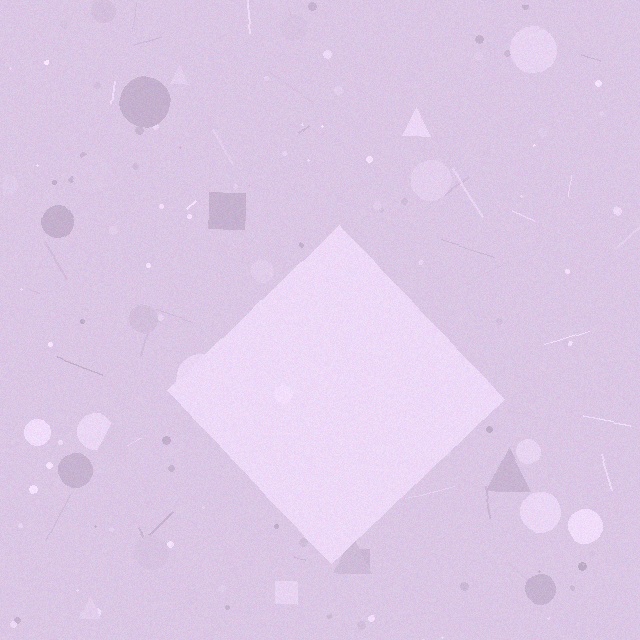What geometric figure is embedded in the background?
A diamond is embedded in the background.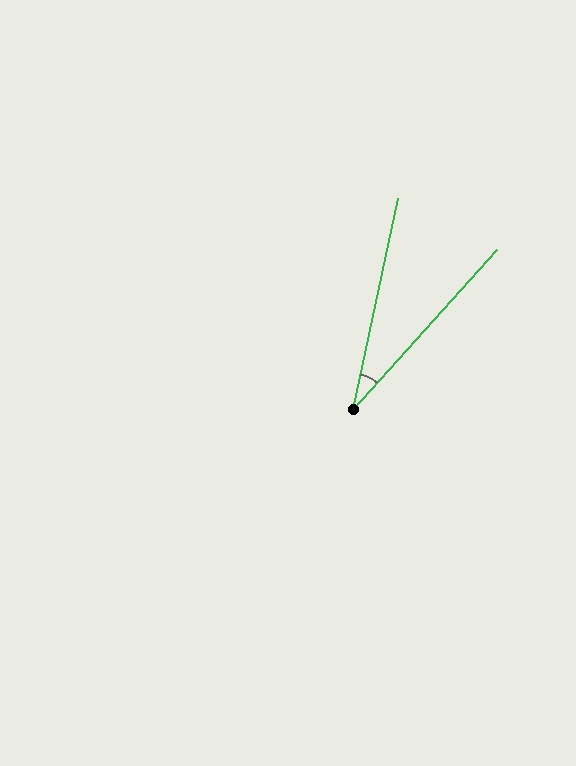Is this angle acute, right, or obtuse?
It is acute.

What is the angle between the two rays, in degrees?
Approximately 30 degrees.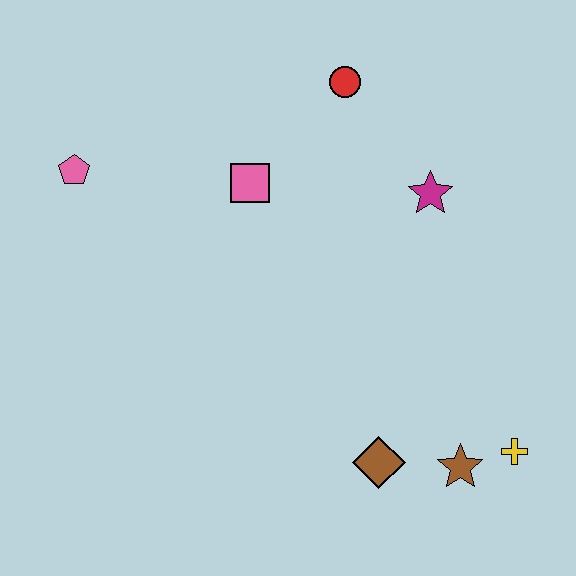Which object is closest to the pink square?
The red circle is closest to the pink square.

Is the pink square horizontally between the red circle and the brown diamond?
No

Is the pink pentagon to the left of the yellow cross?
Yes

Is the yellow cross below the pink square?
Yes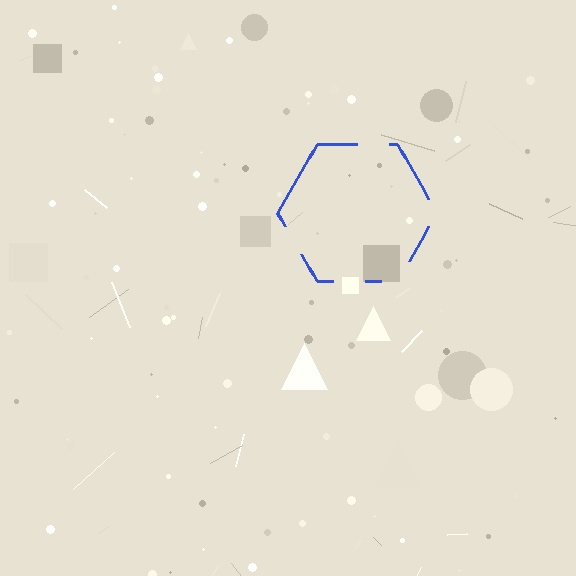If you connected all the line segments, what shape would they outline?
They would outline a hexagon.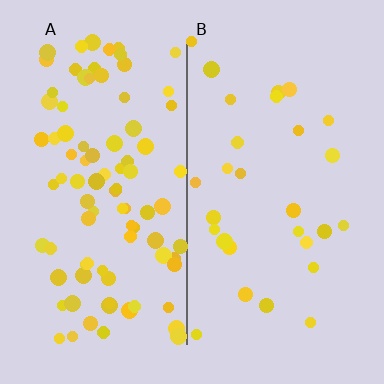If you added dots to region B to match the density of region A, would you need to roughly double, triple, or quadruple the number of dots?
Approximately triple.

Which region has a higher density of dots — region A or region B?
A (the left).